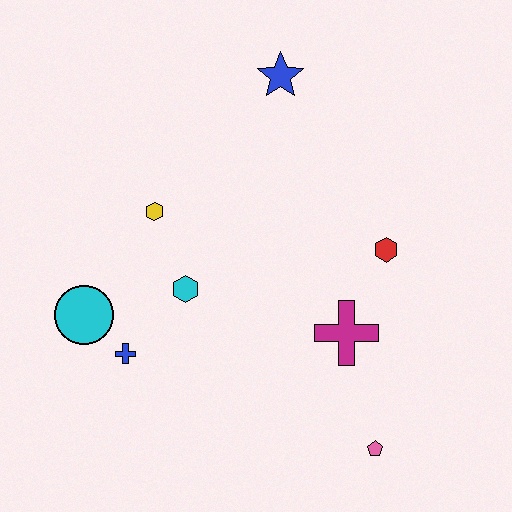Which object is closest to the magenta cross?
The red hexagon is closest to the magenta cross.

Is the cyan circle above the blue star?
No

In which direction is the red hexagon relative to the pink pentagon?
The red hexagon is above the pink pentagon.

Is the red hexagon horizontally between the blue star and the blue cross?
No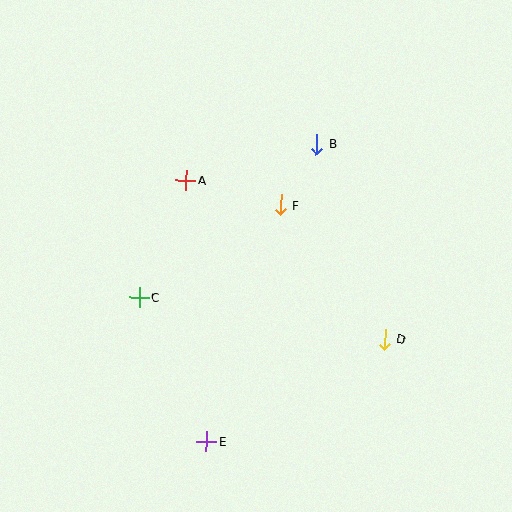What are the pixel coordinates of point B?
Point B is at (317, 144).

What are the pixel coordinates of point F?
Point F is at (280, 205).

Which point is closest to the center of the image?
Point F at (280, 205) is closest to the center.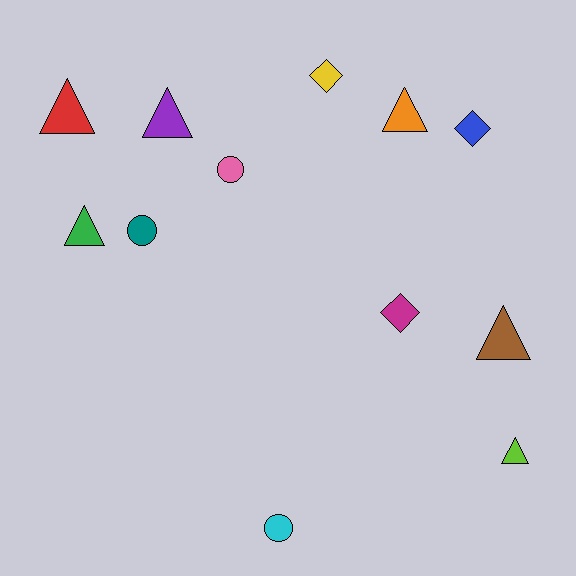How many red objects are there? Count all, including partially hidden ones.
There is 1 red object.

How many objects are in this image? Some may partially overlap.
There are 12 objects.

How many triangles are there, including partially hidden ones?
There are 6 triangles.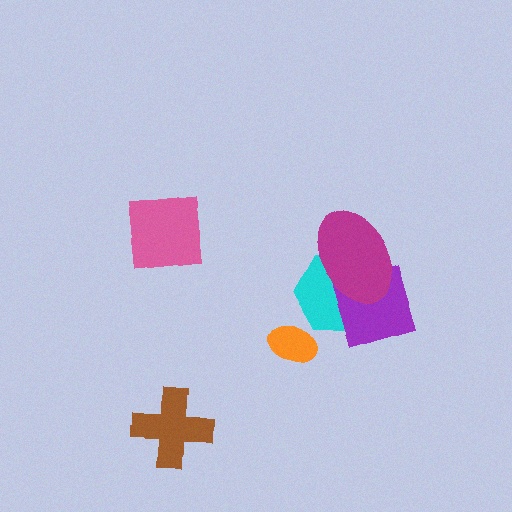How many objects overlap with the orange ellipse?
0 objects overlap with the orange ellipse.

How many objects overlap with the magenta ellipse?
2 objects overlap with the magenta ellipse.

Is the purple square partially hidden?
Yes, it is partially covered by another shape.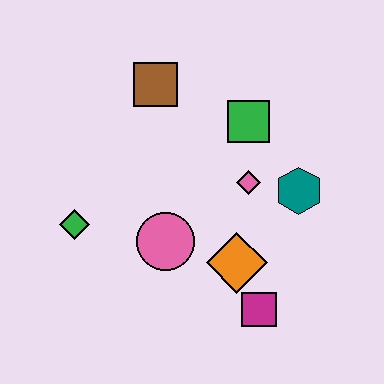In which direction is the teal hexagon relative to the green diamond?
The teal hexagon is to the right of the green diamond.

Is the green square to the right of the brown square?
Yes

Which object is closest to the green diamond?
The pink circle is closest to the green diamond.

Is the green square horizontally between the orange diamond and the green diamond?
No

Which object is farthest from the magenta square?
The brown square is farthest from the magenta square.